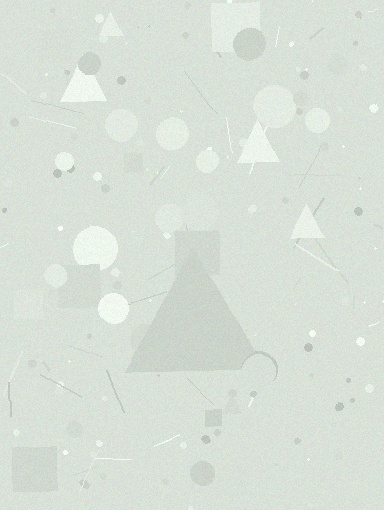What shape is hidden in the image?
A triangle is hidden in the image.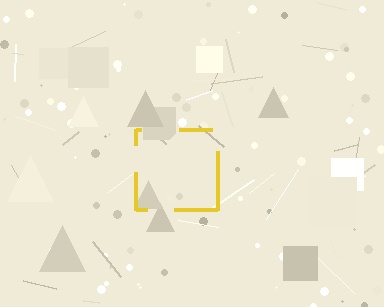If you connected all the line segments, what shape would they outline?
They would outline a square.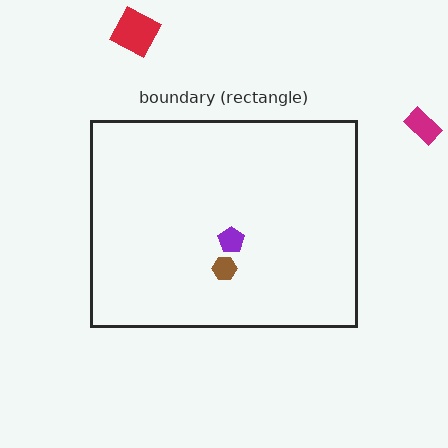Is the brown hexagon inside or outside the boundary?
Inside.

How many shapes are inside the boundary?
2 inside, 2 outside.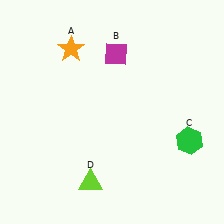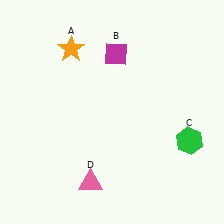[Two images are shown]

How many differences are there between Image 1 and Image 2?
There is 1 difference between the two images.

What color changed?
The triangle (D) changed from lime in Image 1 to pink in Image 2.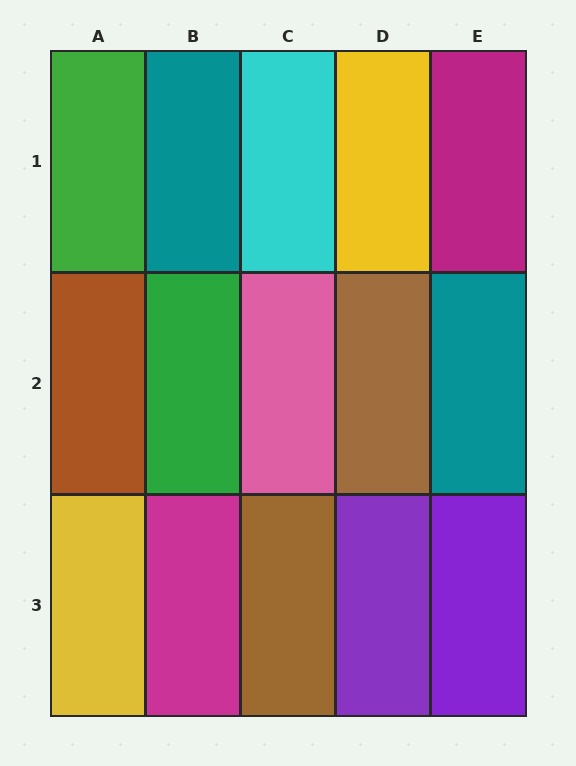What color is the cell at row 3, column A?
Yellow.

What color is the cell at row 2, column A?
Brown.